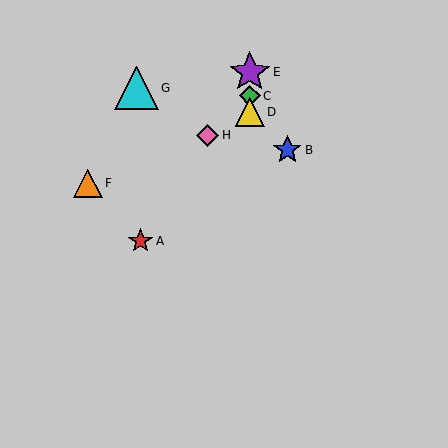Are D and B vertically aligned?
No, D is at x≈250 and B is at x≈287.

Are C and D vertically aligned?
Yes, both are at x≈250.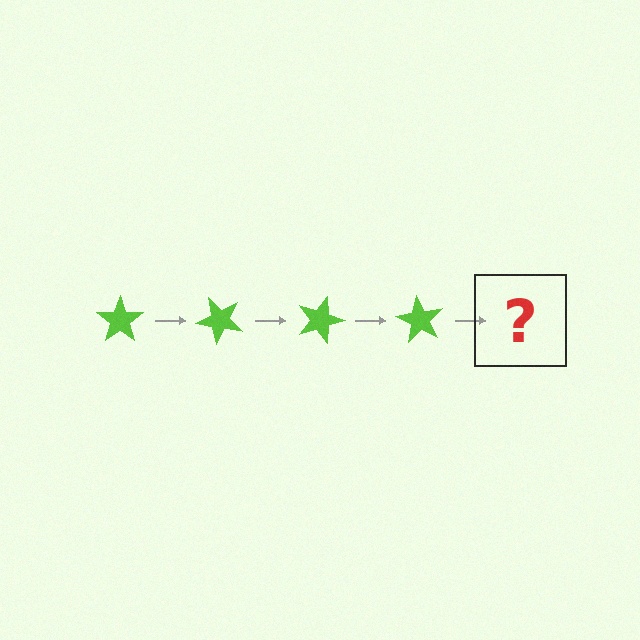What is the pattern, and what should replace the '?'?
The pattern is that the star rotates 45 degrees each step. The '?' should be a lime star rotated 180 degrees.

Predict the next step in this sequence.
The next step is a lime star rotated 180 degrees.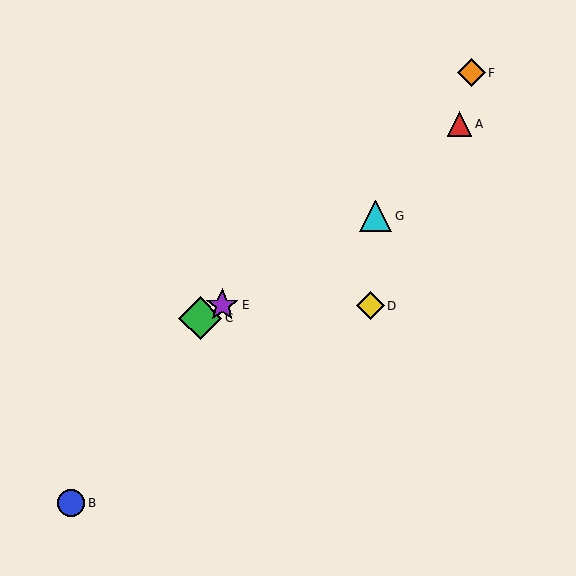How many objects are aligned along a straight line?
3 objects (C, E, G) are aligned along a straight line.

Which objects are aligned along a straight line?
Objects C, E, G are aligned along a straight line.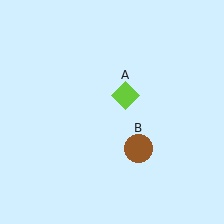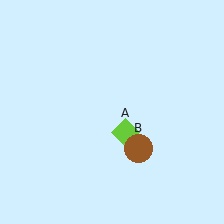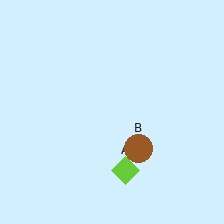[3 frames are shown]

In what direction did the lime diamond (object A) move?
The lime diamond (object A) moved down.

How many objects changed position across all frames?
1 object changed position: lime diamond (object A).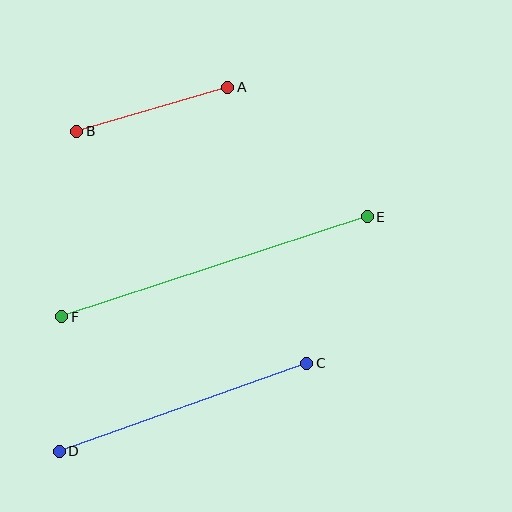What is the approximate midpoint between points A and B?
The midpoint is at approximately (152, 109) pixels.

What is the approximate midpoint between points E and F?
The midpoint is at approximately (214, 267) pixels.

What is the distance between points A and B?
The distance is approximately 157 pixels.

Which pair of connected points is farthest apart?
Points E and F are farthest apart.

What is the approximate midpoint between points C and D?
The midpoint is at approximately (183, 407) pixels.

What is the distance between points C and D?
The distance is approximately 263 pixels.